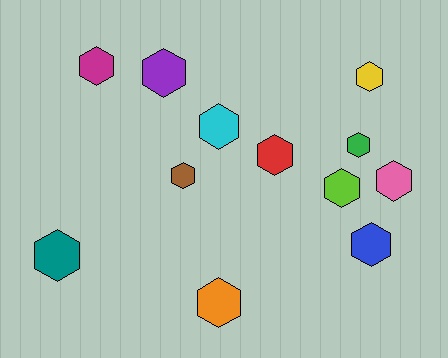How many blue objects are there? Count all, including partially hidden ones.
There is 1 blue object.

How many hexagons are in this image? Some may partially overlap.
There are 12 hexagons.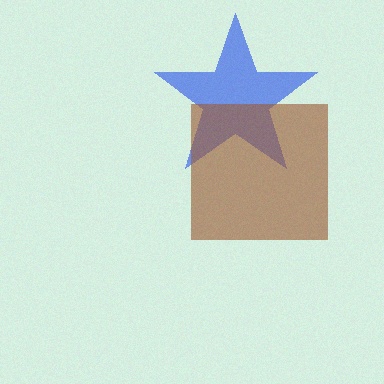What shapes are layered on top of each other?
The layered shapes are: a blue star, a brown square.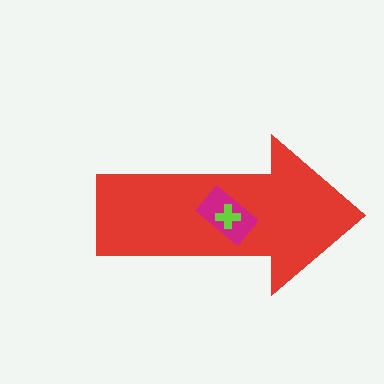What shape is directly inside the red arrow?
The magenta rectangle.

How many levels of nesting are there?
3.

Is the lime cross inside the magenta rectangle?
Yes.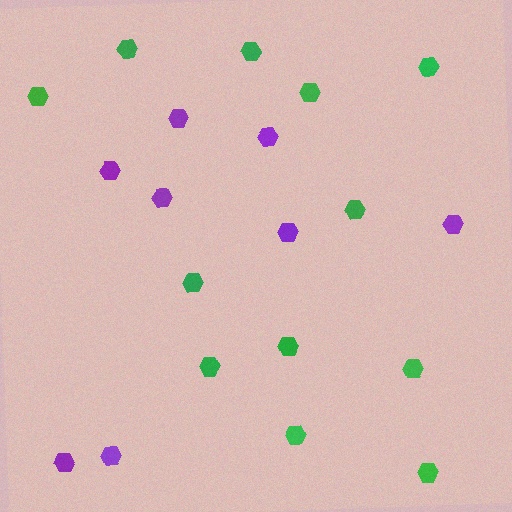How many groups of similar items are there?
There are 2 groups: one group of purple hexagons (8) and one group of green hexagons (12).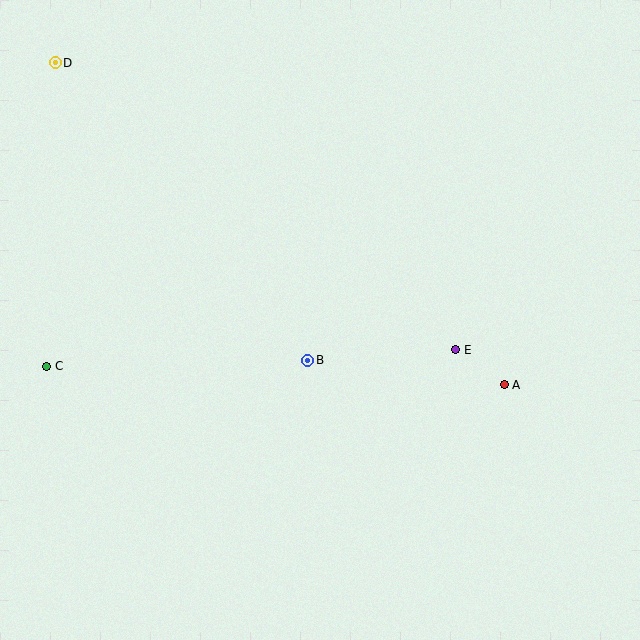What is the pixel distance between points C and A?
The distance between C and A is 458 pixels.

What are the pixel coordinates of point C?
Point C is at (47, 366).